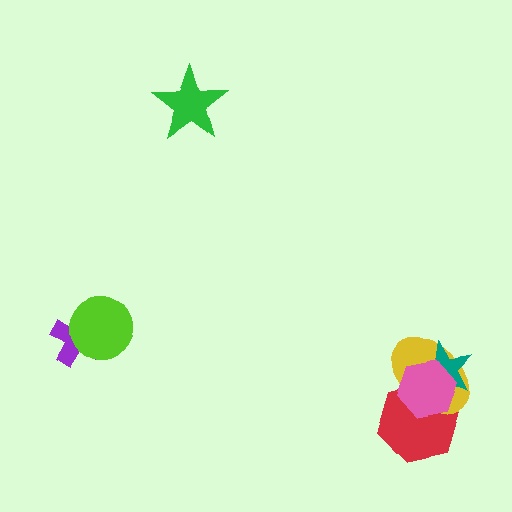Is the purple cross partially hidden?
Yes, it is partially covered by another shape.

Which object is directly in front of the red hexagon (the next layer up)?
The yellow ellipse is directly in front of the red hexagon.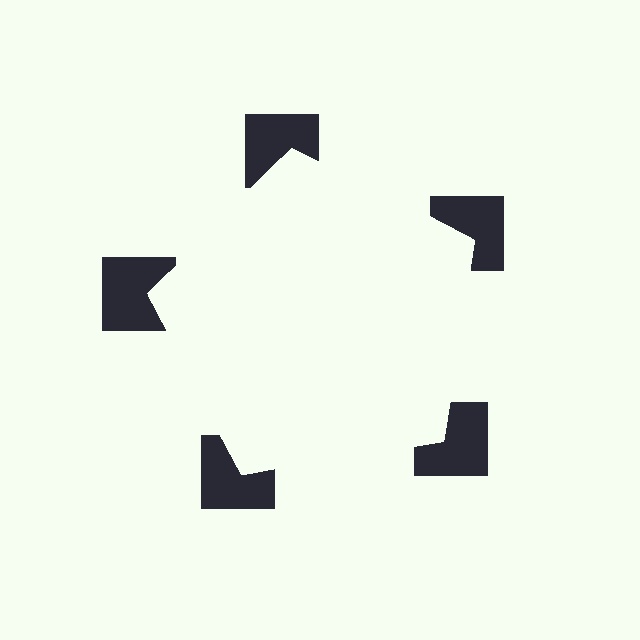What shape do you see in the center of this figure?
An illusory pentagon — its edges are inferred from the aligned wedge cuts in the notched squares, not physically drawn.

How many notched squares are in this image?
There are 5 — one at each vertex of the illusory pentagon.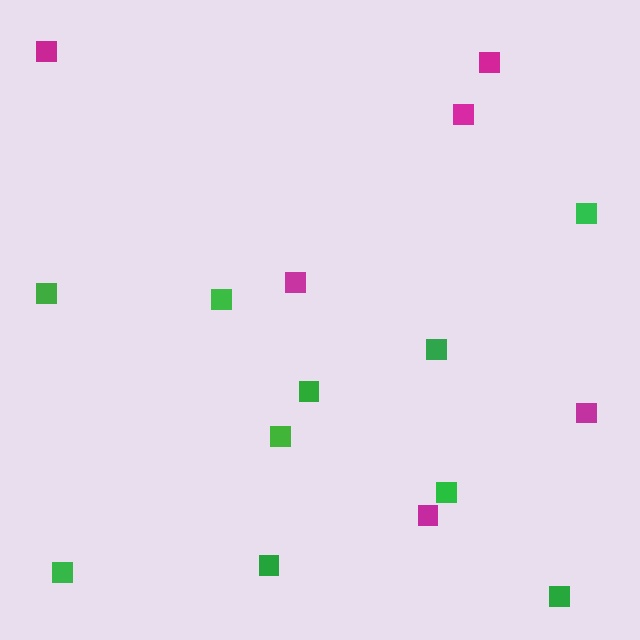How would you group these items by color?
There are 2 groups: one group of green squares (10) and one group of magenta squares (6).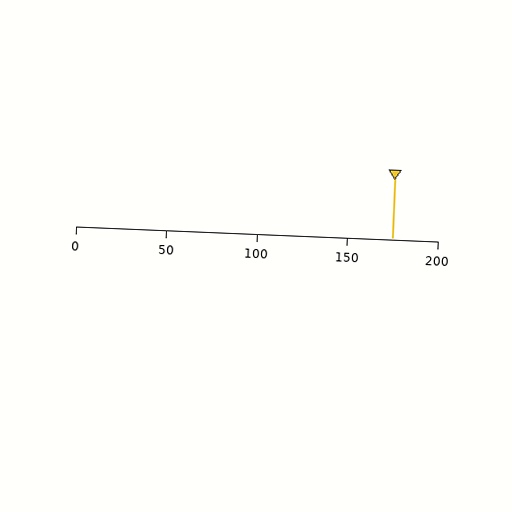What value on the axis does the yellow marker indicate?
The marker indicates approximately 175.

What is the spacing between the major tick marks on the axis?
The major ticks are spaced 50 apart.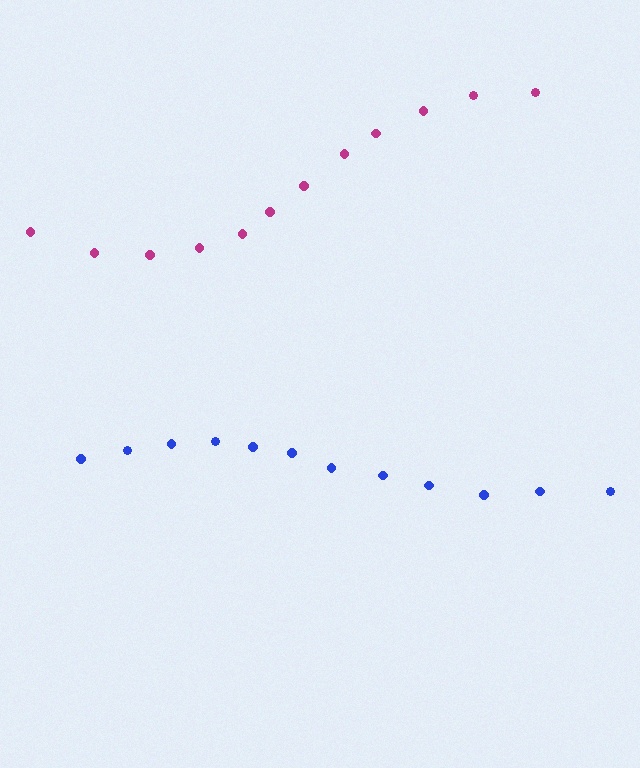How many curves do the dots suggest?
There are 2 distinct paths.